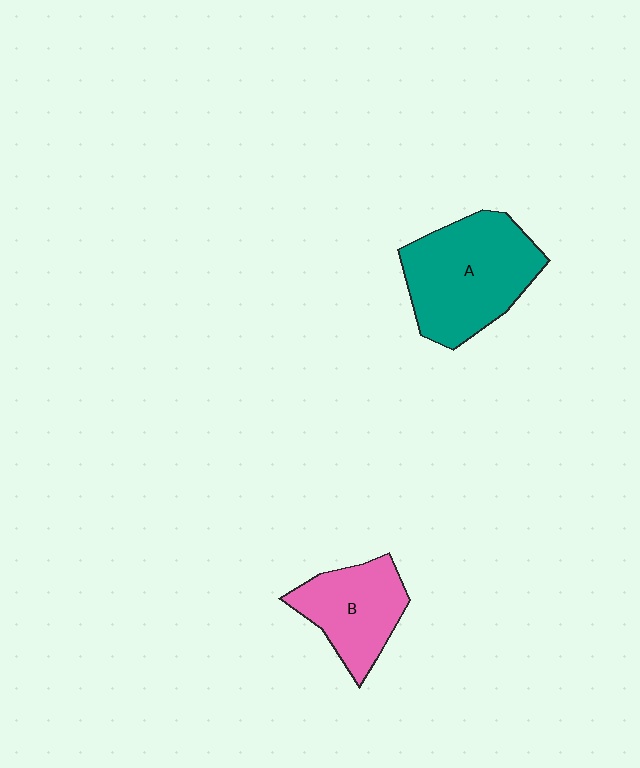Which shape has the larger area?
Shape A (teal).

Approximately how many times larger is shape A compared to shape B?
Approximately 1.5 times.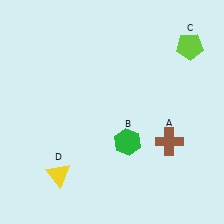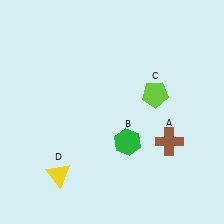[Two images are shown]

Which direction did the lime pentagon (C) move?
The lime pentagon (C) moved down.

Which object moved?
The lime pentagon (C) moved down.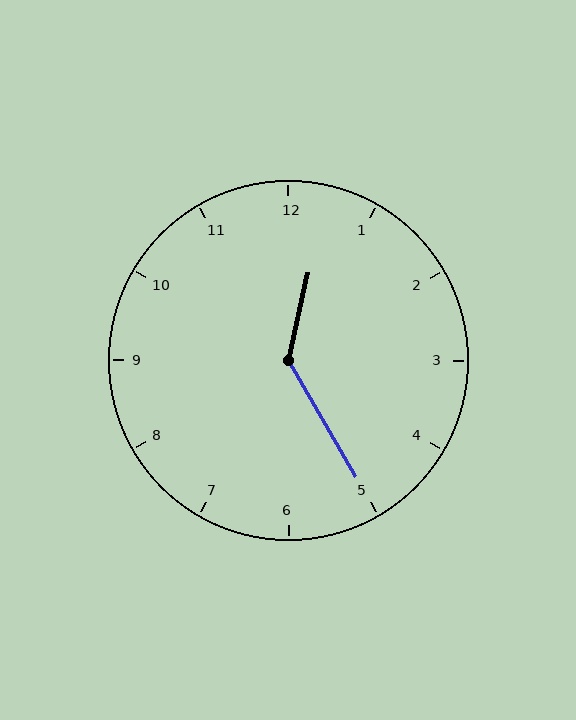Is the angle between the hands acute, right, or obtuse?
It is obtuse.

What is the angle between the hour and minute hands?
Approximately 138 degrees.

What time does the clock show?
12:25.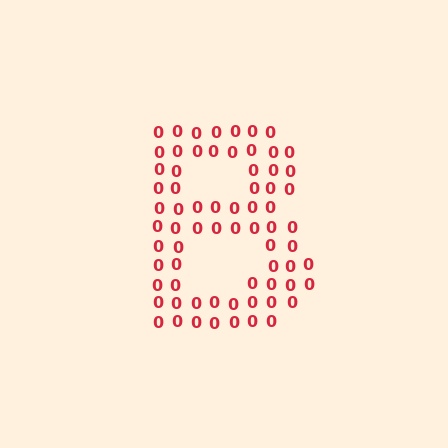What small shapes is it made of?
It is made of small digit 0's.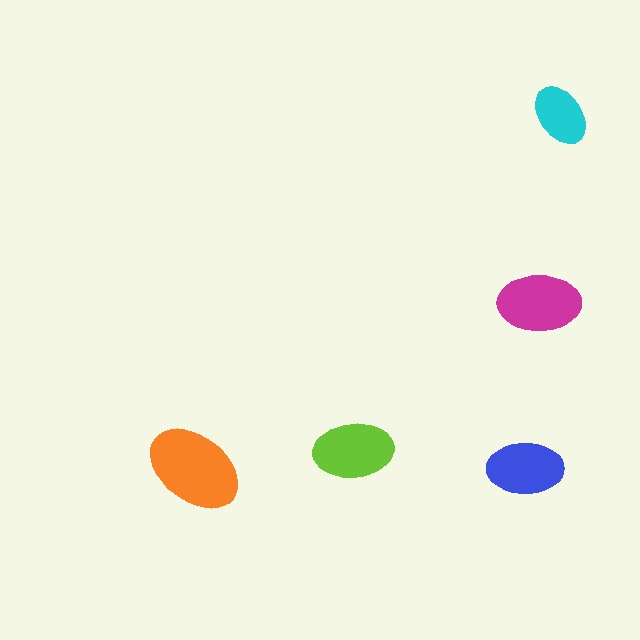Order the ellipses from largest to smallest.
the orange one, the magenta one, the lime one, the blue one, the cyan one.